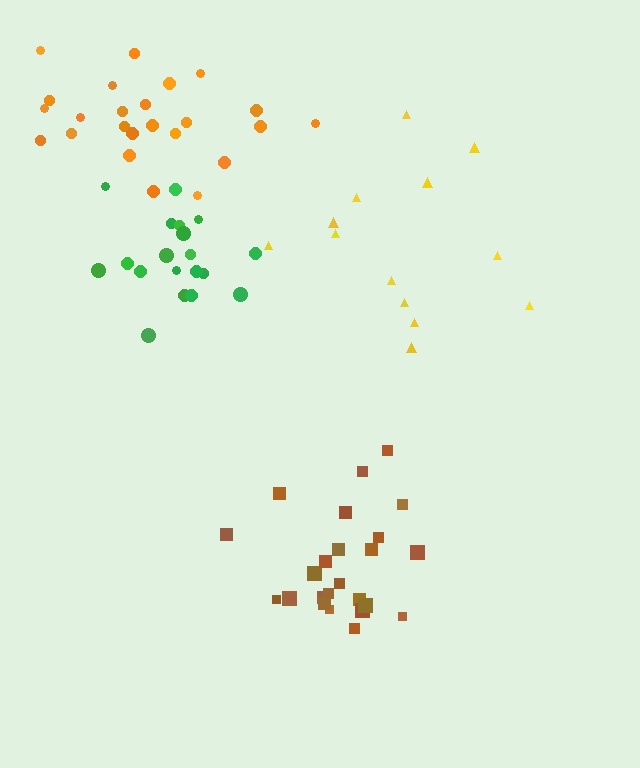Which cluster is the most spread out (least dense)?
Yellow.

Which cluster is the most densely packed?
Green.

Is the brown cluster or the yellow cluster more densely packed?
Brown.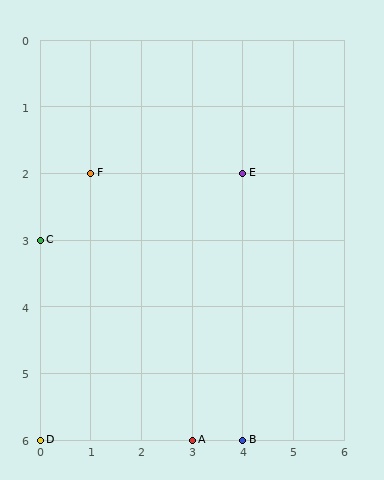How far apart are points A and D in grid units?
Points A and D are 3 columns apart.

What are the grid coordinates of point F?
Point F is at grid coordinates (1, 2).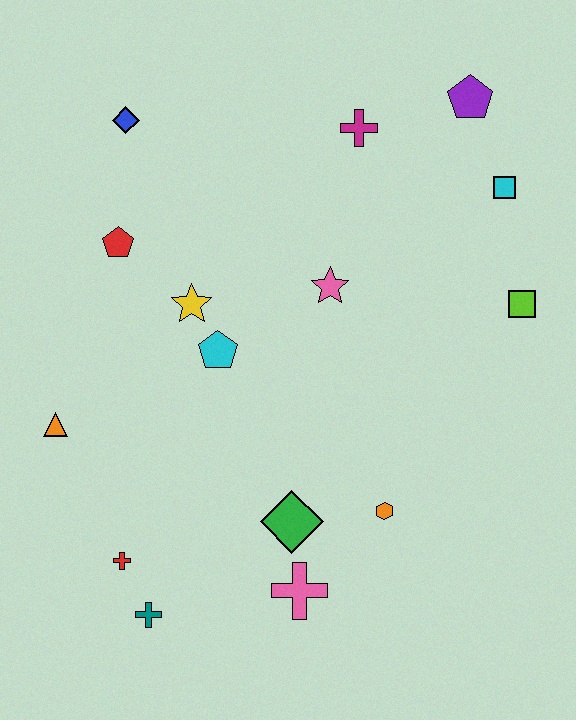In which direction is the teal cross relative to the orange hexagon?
The teal cross is to the left of the orange hexagon.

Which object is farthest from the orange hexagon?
The blue diamond is farthest from the orange hexagon.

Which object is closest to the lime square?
The cyan square is closest to the lime square.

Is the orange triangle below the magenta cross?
Yes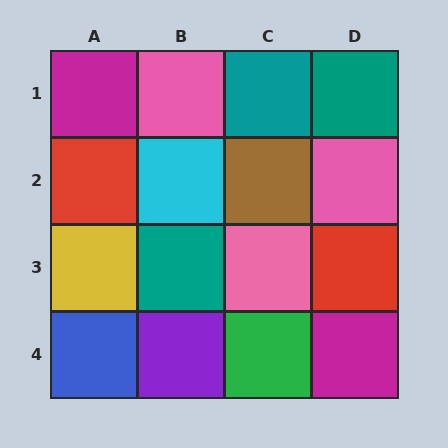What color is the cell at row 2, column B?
Cyan.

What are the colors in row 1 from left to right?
Magenta, pink, teal, teal.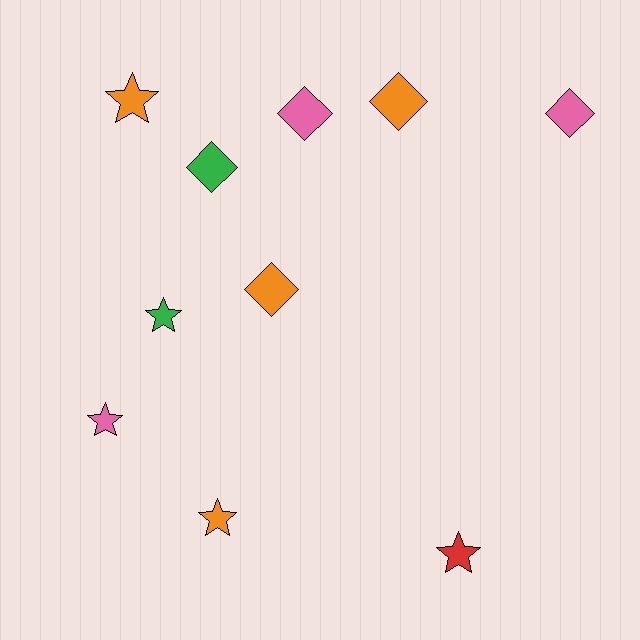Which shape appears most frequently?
Diamond, with 5 objects.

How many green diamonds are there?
There is 1 green diamond.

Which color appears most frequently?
Orange, with 4 objects.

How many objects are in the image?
There are 10 objects.